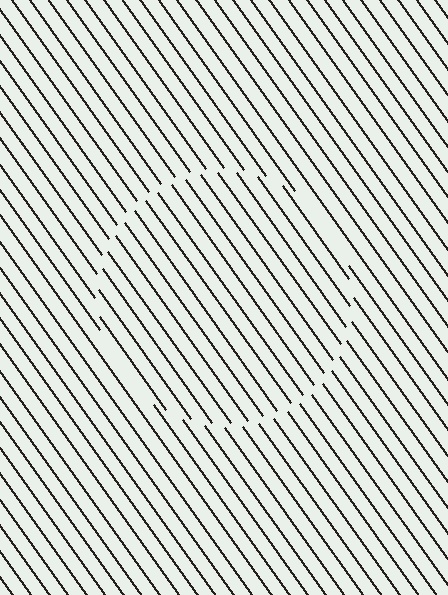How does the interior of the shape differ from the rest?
The interior of the shape contains the same grating, shifted by half a period — the contour is defined by the phase discontinuity where line-ends from the inner and outer gratings abut.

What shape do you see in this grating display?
An illusory circle. The interior of the shape contains the same grating, shifted by half a period — the contour is defined by the phase discontinuity where line-ends from the inner and outer gratings abut.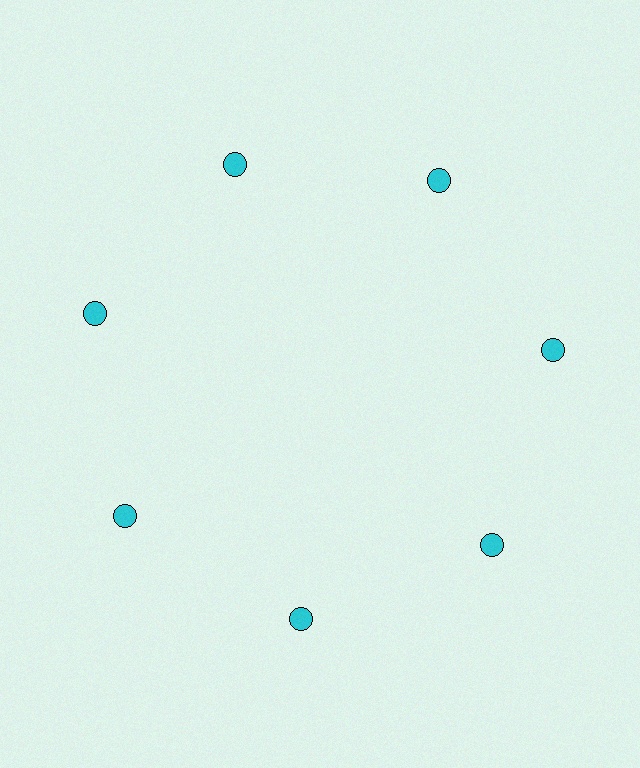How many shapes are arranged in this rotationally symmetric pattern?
There are 7 shapes, arranged in 7 groups of 1.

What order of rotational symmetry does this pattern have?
This pattern has 7-fold rotational symmetry.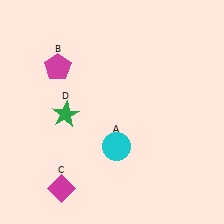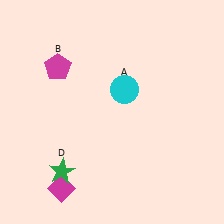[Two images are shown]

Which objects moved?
The objects that moved are: the cyan circle (A), the green star (D).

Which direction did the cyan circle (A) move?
The cyan circle (A) moved up.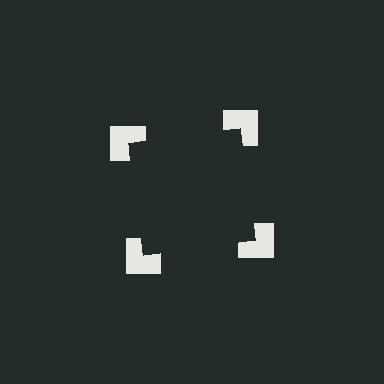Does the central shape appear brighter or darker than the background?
It typically appears slightly darker than the background, even though no actual brightness change is drawn.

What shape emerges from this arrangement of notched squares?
An illusory square — its edges are inferred from the aligned wedge cuts in the notched squares, not physically drawn.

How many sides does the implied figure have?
4 sides.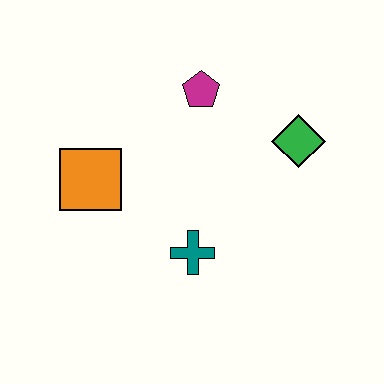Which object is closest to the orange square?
The teal cross is closest to the orange square.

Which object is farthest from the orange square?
The green diamond is farthest from the orange square.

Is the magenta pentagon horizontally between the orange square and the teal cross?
No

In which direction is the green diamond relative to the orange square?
The green diamond is to the right of the orange square.